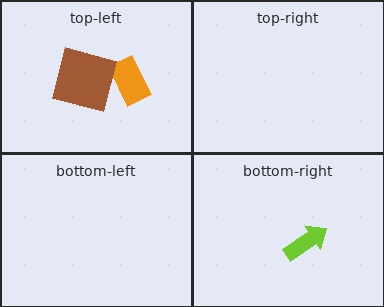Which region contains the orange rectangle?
The top-left region.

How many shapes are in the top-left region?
2.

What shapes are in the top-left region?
The orange rectangle, the brown square.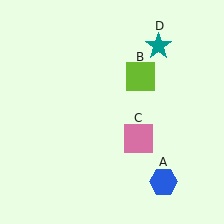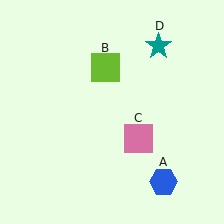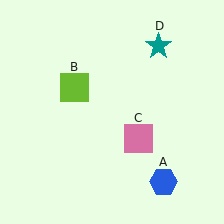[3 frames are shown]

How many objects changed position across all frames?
1 object changed position: lime square (object B).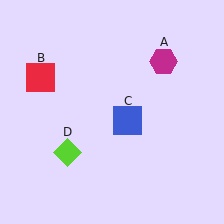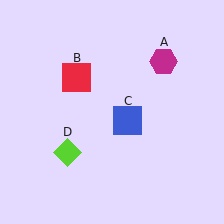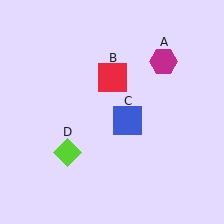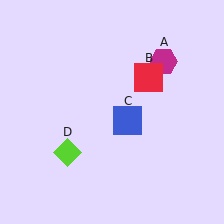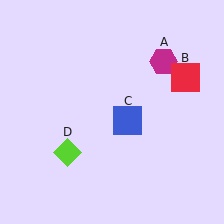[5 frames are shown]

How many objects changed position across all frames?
1 object changed position: red square (object B).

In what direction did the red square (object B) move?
The red square (object B) moved right.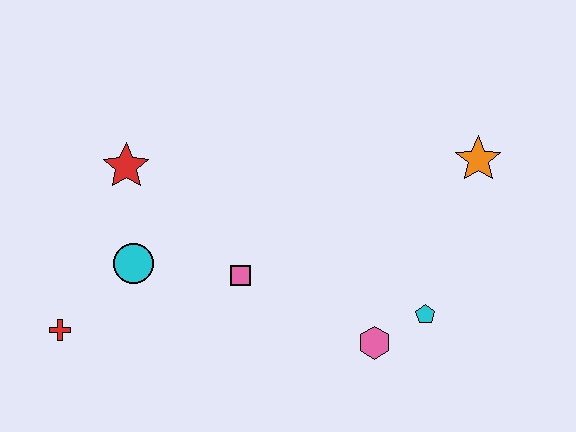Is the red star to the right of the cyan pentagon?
No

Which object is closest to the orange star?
The cyan pentagon is closest to the orange star.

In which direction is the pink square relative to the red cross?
The pink square is to the right of the red cross.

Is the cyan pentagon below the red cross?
No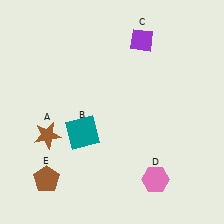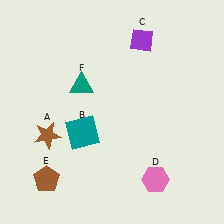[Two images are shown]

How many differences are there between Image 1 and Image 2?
There is 1 difference between the two images.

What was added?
A teal triangle (F) was added in Image 2.